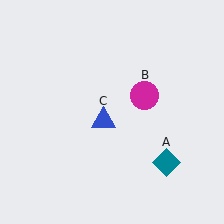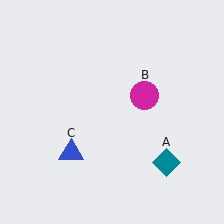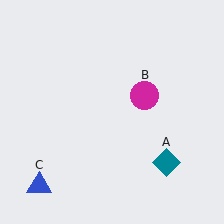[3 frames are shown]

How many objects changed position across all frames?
1 object changed position: blue triangle (object C).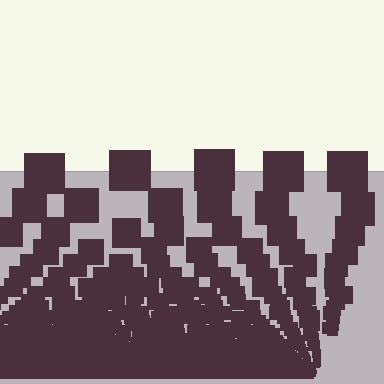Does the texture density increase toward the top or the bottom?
Density increases toward the bottom.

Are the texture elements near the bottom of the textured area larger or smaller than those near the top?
Smaller. The gradient is inverted — elements near the bottom are smaller and denser.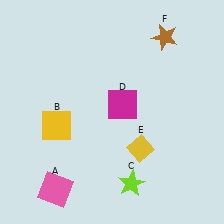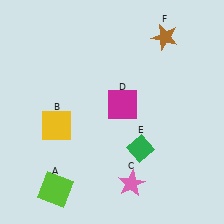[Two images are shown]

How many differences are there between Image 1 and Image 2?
There are 3 differences between the two images.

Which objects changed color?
A changed from pink to lime. C changed from lime to pink. E changed from yellow to green.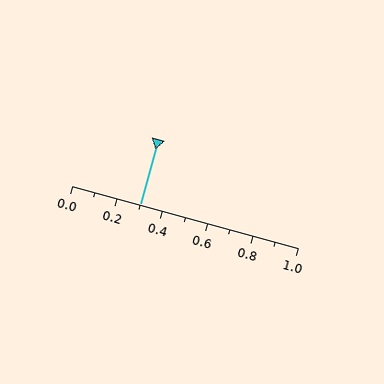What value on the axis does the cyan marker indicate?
The marker indicates approximately 0.3.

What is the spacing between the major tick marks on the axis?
The major ticks are spaced 0.2 apart.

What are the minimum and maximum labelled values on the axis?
The axis runs from 0.0 to 1.0.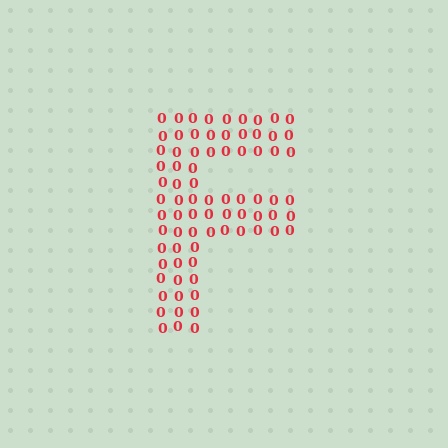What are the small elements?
The small elements are digit 0's.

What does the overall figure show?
The overall figure shows the letter F.